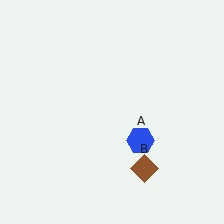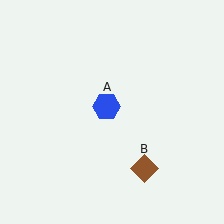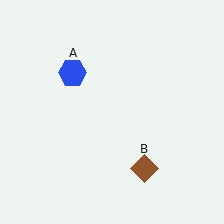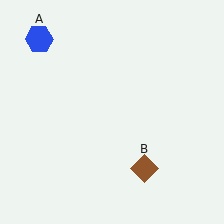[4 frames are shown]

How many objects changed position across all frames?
1 object changed position: blue hexagon (object A).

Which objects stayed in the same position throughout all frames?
Brown diamond (object B) remained stationary.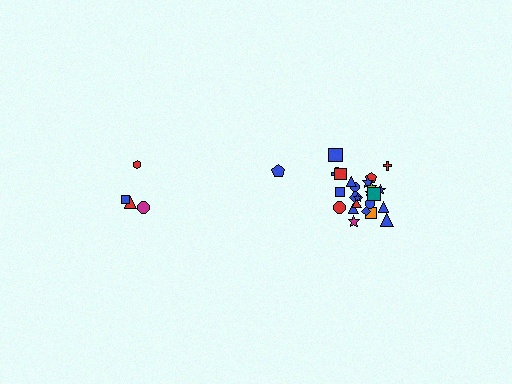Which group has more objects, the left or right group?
The right group.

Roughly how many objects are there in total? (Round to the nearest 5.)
Roughly 30 objects in total.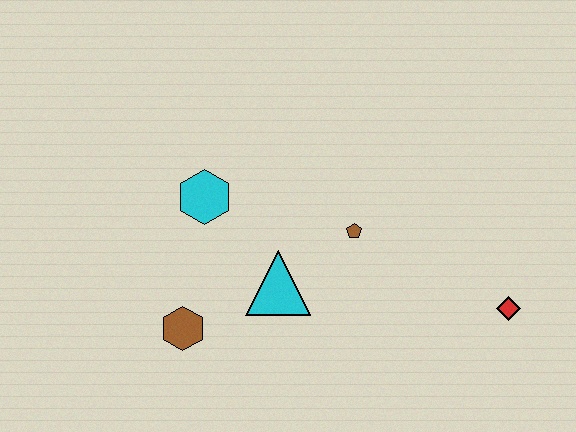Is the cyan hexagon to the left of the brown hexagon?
No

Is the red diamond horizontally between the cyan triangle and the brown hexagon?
No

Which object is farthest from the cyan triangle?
The red diamond is farthest from the cyan triangle.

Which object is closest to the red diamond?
The brown pentagon is closest to the red diamond.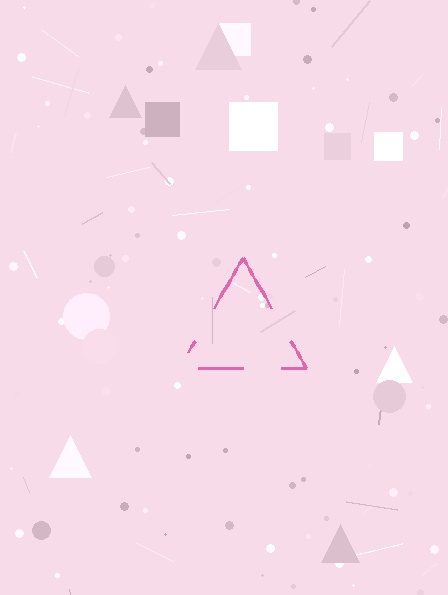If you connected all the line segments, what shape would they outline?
They would outline a triangle.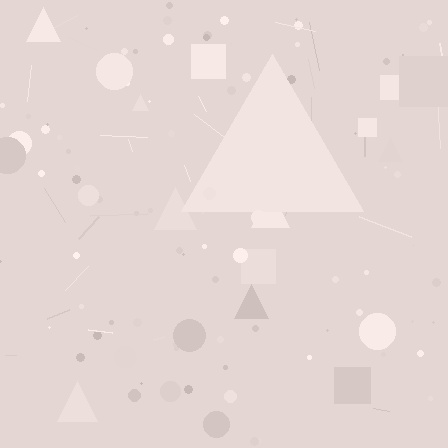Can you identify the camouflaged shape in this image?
The camouflaged shape is a triangle.